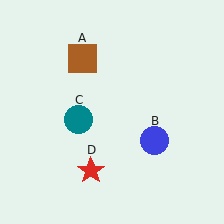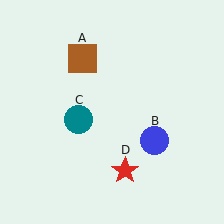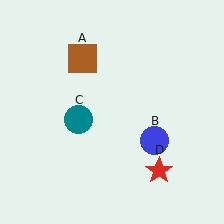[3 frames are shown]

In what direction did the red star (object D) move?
The red star (object D) moved right.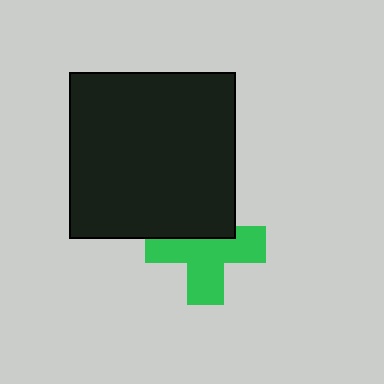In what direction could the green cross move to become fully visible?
The green cross could move down. That would shift it out from behind the black square entirely.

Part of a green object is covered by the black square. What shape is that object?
It is a cross.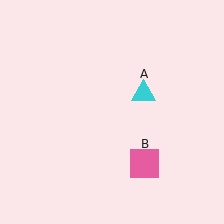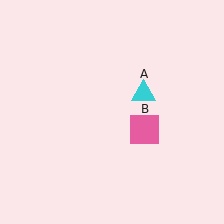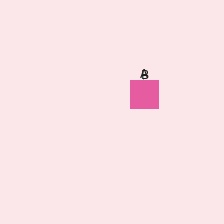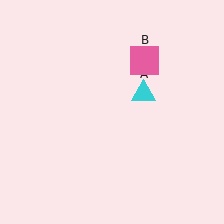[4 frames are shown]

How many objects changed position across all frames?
1 object changed position: pink square (object B).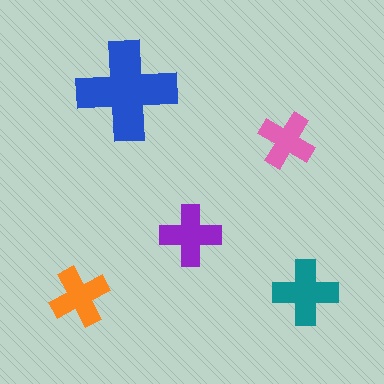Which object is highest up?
The blue cross is topmost.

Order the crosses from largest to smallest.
the blue one, the teal one, the purple one, the orange one, the pink one.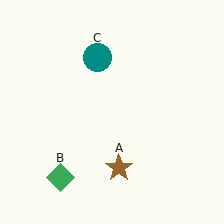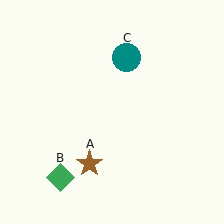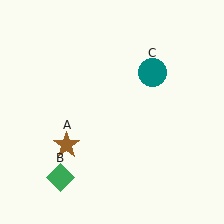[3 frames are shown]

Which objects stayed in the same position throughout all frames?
Green diamond (object B) remained stationary.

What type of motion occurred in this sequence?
The brown star (object A), teal circle (object C) rotated clockwise around the center of the scene.